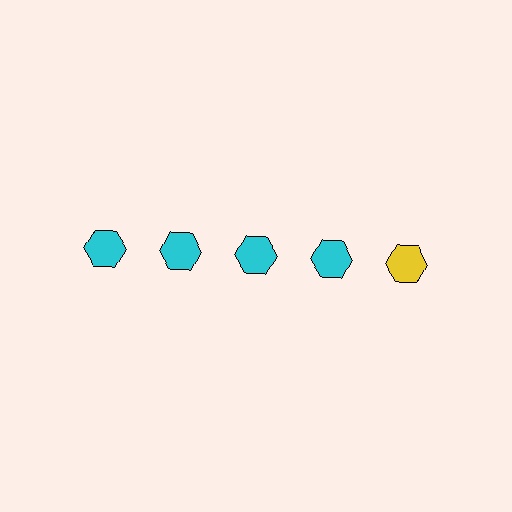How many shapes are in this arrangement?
There are 5 shapes arranged in a grid pattern.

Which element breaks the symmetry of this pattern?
The yellow hexagon in the top row, rightmost column breaks the symmetry. All other shapes are cyan hexagons.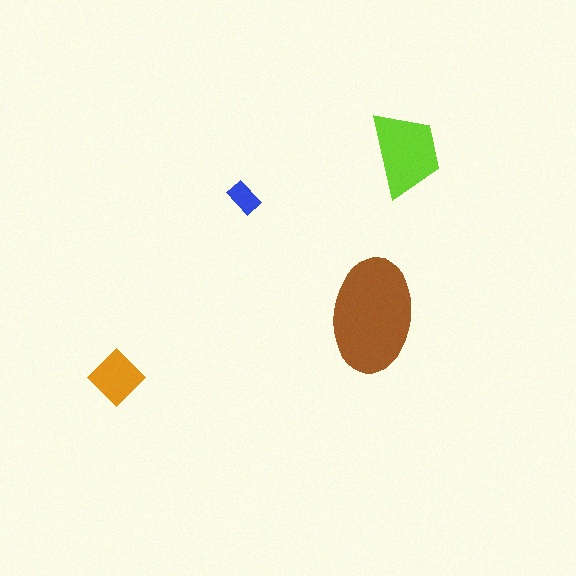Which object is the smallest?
The blue rectangle.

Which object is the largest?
The brown ellipse.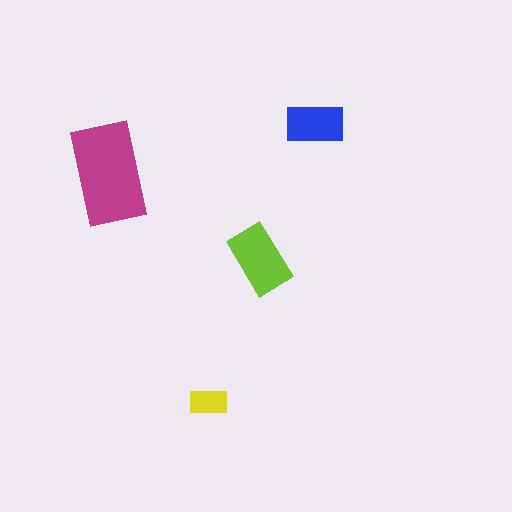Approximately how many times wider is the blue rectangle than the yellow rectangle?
About 1.5 times wider.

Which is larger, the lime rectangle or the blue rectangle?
The lime one.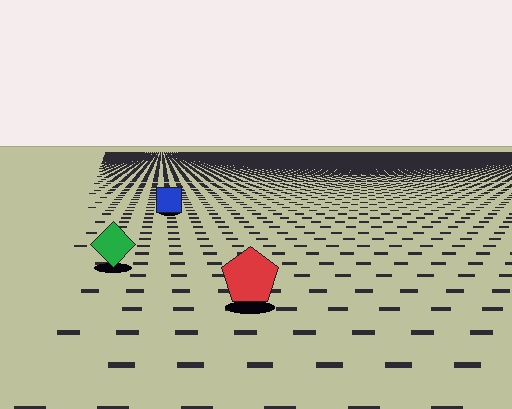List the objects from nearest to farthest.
From nearest to farthest: the red pentagon, the green diamond, the blue square.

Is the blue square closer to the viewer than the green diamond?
No. The green diamond is closer — you can tell from the texture gradient: the ground texture is coarser near it.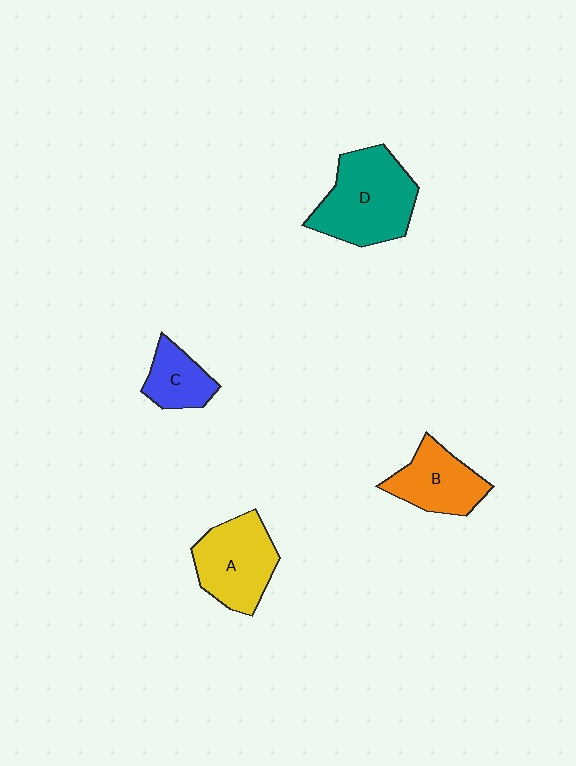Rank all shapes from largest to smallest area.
From largest to smallest: D (teal), A (yellow), B (orange), C (blue).